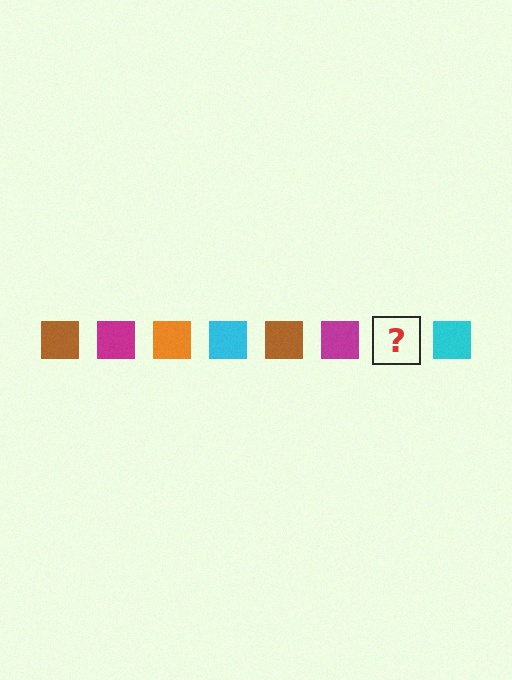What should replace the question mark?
The question mark should be replaced with an orange square.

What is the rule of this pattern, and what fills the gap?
The rule is that the pattern cycles through brown, magenta, orange, cyan squares. The gap should be filled with an orange square.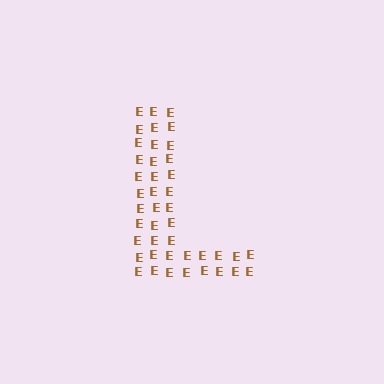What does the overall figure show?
The overall figure shows the letter L.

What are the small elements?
The small elements are letter E's.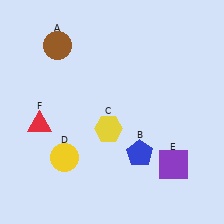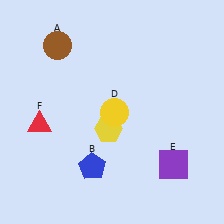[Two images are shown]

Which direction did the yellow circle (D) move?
The yellow circle (D) moved right.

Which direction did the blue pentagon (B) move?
The blue pentagon (B) moved left.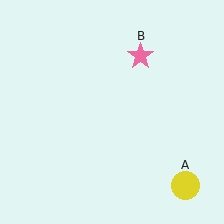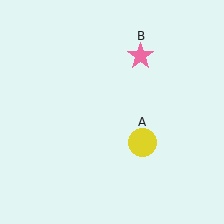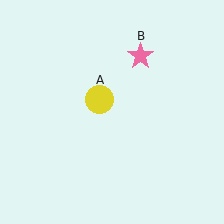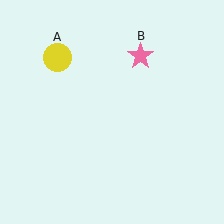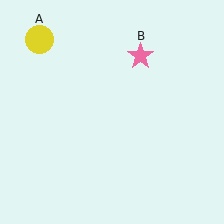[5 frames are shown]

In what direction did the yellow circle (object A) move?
The yellow circle (object A) moved up and to the left.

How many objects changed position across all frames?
1 object changed position: yellow circle (object A).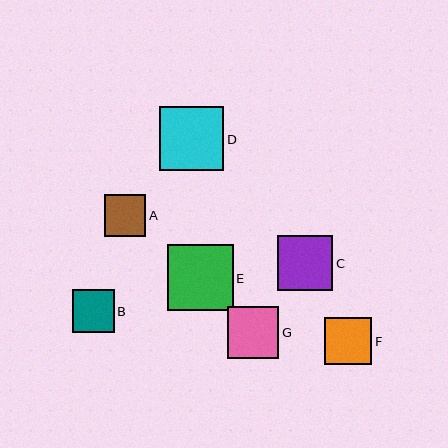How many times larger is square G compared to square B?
Square G is approximately 1.2 times the size of square B.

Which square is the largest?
Square E is the largest with a size of approximately 66 pixels.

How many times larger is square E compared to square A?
Square E is approximately 1.6 times the size of square A.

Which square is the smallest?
Square A is the smallest with a size of approximately 42 pixels.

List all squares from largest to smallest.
From largest to smallest: E, D, C, G, F, B, A.